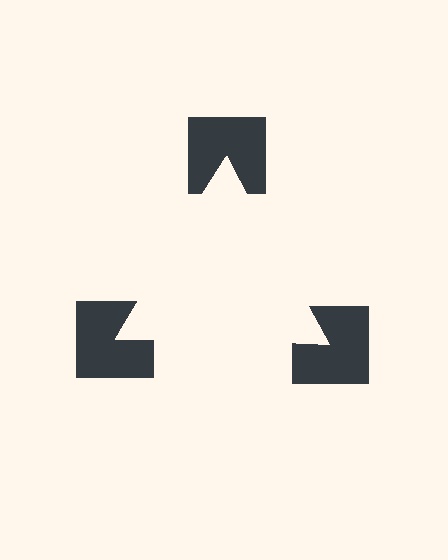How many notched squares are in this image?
There are 3 — one at each vertex of the illusory triangle.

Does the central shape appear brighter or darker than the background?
It typically appears slightly brighter than the background, even though no actual brightness change is drawn.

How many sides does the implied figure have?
3 sides.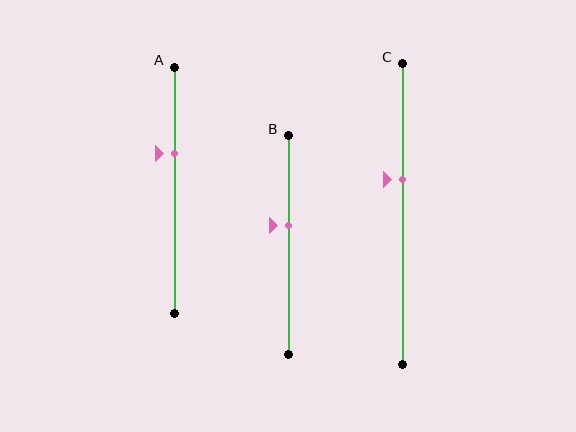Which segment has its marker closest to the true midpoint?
Segment B has its marker closest to the true midpoint.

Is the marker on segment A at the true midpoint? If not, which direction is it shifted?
No, the marker on segment A is shifted upward by about 15% of the segment length.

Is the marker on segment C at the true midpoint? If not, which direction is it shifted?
No, the marker on segment C is shifted upward by about 12% of the segment length.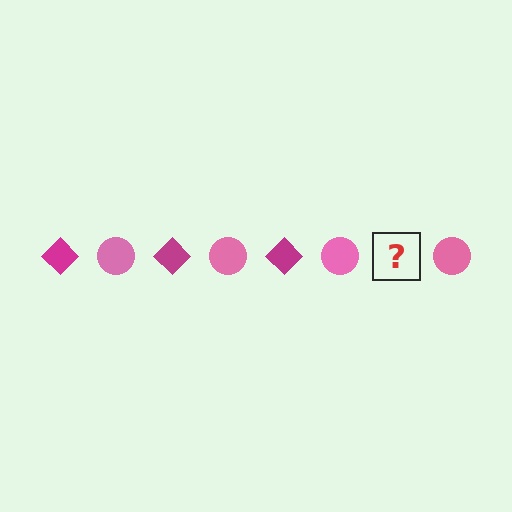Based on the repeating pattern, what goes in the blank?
The blank should be a magenta diamond.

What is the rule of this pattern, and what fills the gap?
The rule is that the pattern alternates between magenta diamond and pink circle. The gap should be filled with a magenta diamond.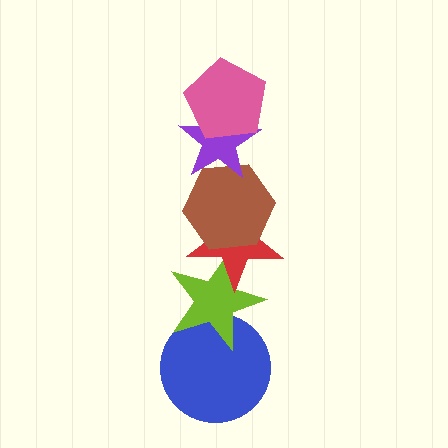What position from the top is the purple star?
The purple star is 2nd from the top.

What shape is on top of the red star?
The brown hexagon is on top of the red star.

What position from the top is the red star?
The red star is 4th from the top.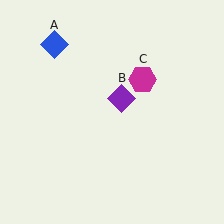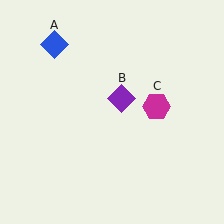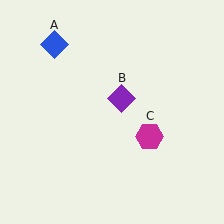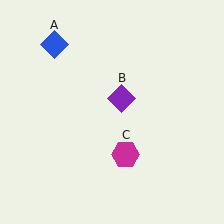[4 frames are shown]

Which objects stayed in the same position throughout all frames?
Blue diamond (object A) and purple diamond (object B) remained stationary.